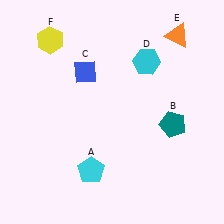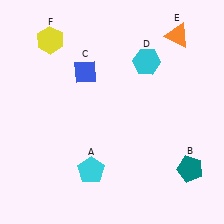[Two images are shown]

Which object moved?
The teal pentagon (B) moved down.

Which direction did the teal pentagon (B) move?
The teal pentagon (B) moved down.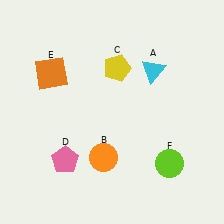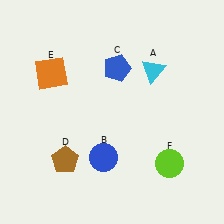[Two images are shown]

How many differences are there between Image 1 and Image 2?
There are 3 differences between the two images.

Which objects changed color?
B changed from orange to blue. C changed from yellow to blue. D changed from pink to brown.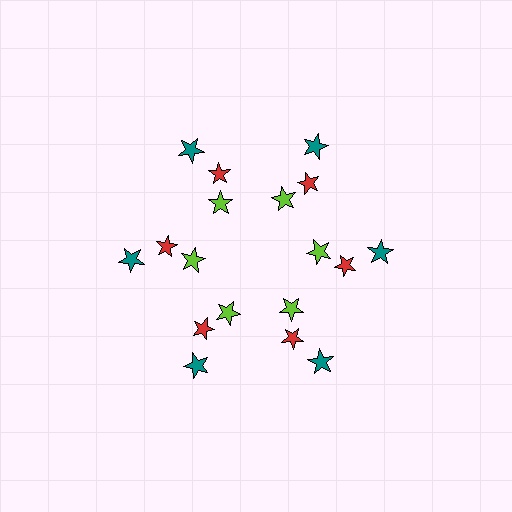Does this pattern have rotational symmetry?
Yes, this pattern has 6-fold rotational symmetry. It looks the same after rotating 60 degrees around the center.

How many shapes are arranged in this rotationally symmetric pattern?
There are 18 shapes, arranged in 6 groups of 3.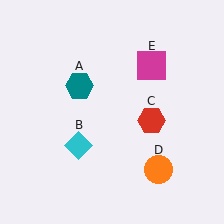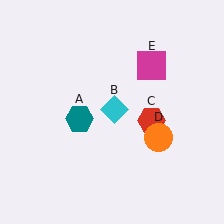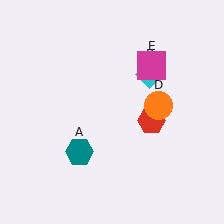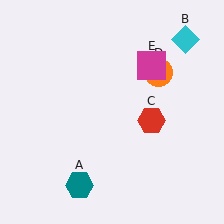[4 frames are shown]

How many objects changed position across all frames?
3 objects changed position: teal hexagon (object A), cyan diamond (object B), orange circle (object D).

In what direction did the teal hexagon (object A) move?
The teal hexagon (object A) moved down.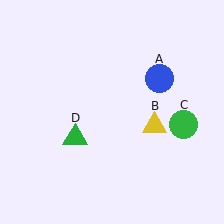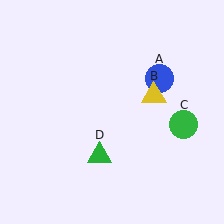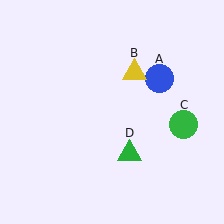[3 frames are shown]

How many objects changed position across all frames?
2 objects changed position: yellow triangle (object B), green triangle (object D).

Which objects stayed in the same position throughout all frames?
Blue circle (object A) and green circle (object C) remained stationary.